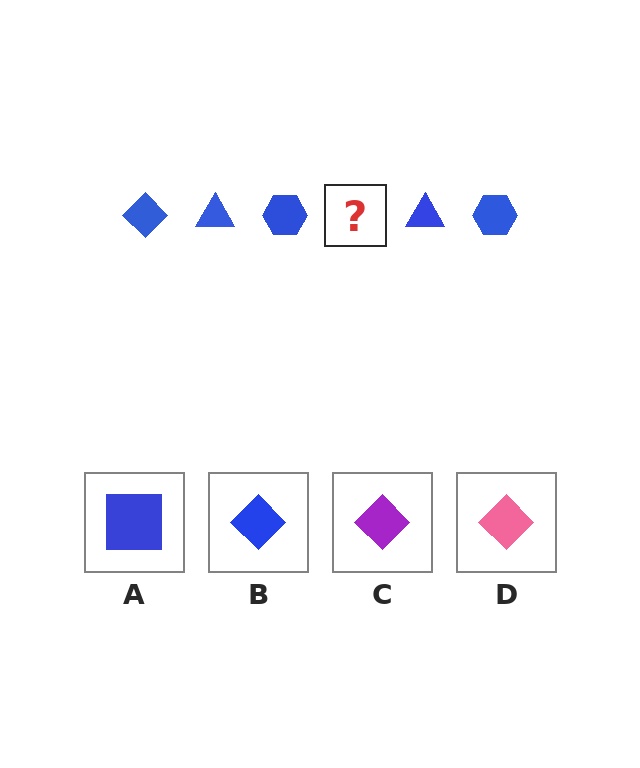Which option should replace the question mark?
Option B.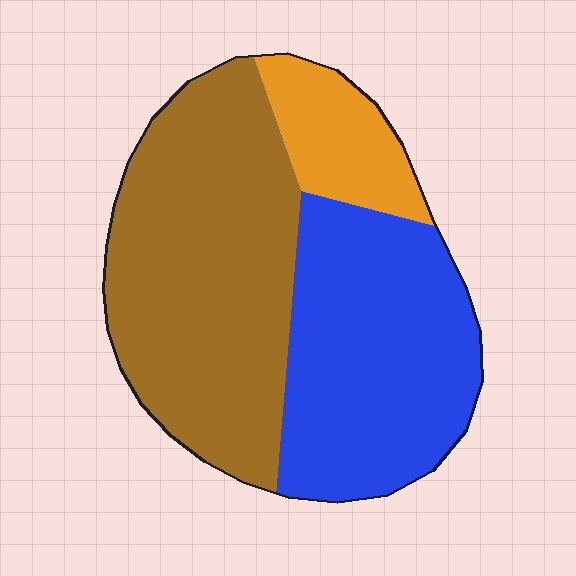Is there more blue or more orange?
Blue.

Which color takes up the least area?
Orange, at roughly 15%.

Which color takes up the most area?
Brown, at roughly 50%.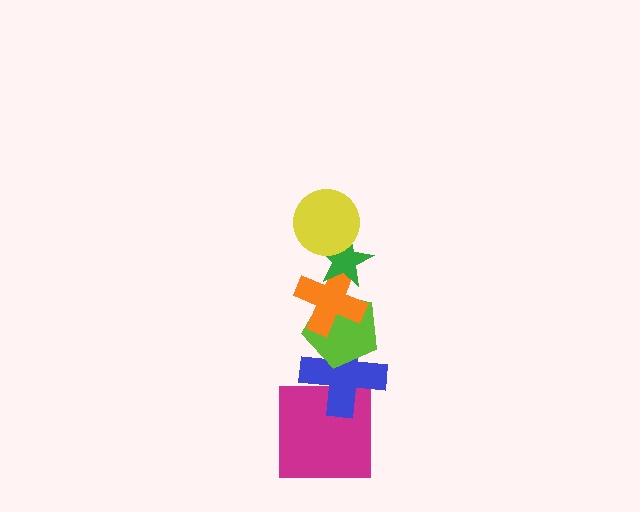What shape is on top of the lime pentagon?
The orange cross is on top of the lime pentagon.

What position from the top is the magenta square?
The magenta square is 6th from the top.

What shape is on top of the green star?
The yellow circle is on top of the green star.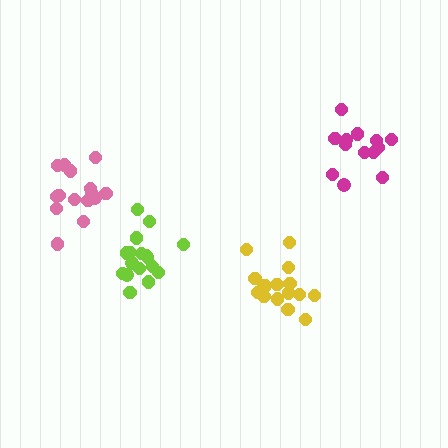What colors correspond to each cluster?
The clusters are colored: lime, magenta, yellow, pink.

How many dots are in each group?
Group 1: 17 dots, Group 2: 13 dots, Group 3: 16 dots, Group 4: 15 dots (61 total).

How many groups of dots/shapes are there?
There are 4 groups.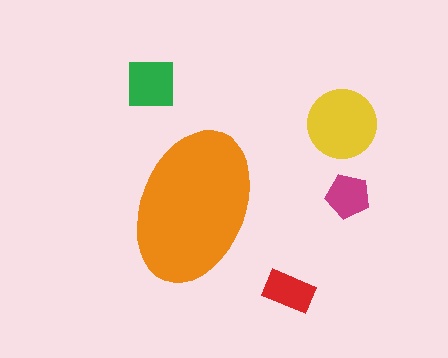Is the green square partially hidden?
No, the green square is fully visible.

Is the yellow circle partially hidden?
No, the yellow circle is fully visible.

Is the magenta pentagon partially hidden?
No, the magenta pentagon is fully visible.